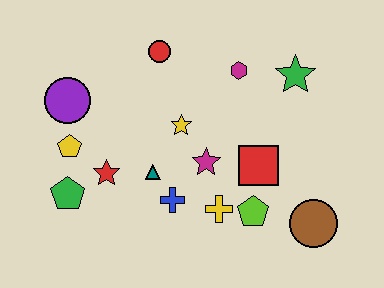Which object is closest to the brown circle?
The lime pentagon is closest to the brown circle.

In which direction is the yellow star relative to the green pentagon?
The yellow star is to the right of the green pentagon.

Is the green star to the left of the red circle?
No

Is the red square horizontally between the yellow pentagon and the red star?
No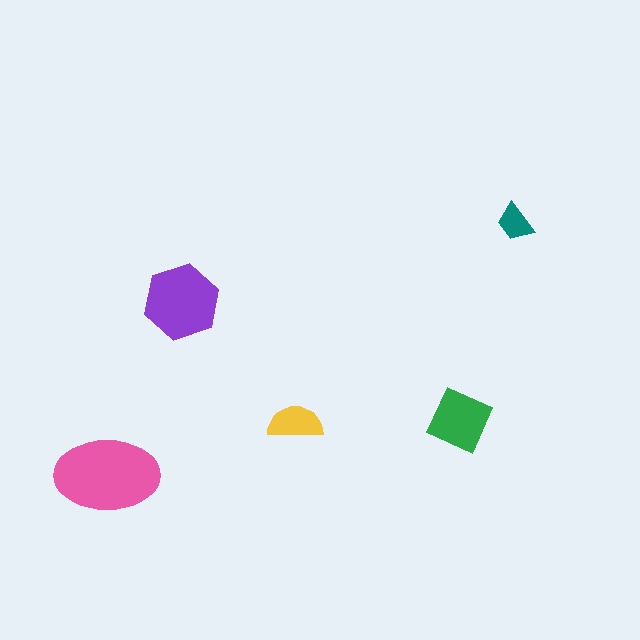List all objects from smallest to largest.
The teal trapezoid, the yellow semicircle, the green diamond, the purple hexagon, the pink ellipse.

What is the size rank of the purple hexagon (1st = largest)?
2nd.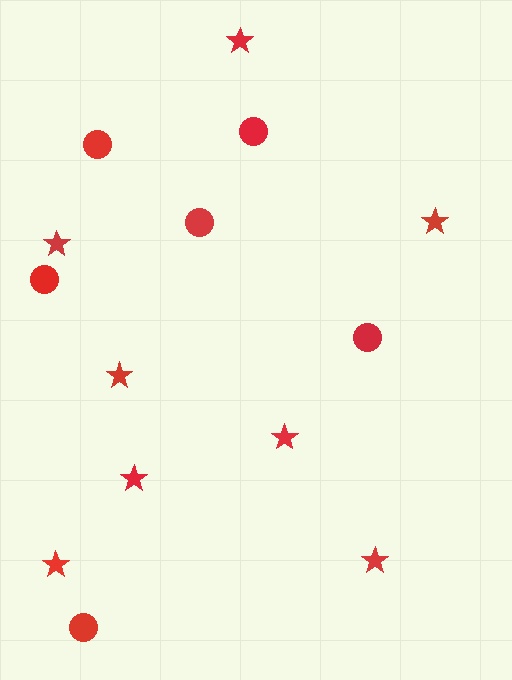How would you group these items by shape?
There are 2 groups: one group of stars (8) and one group of circles (6).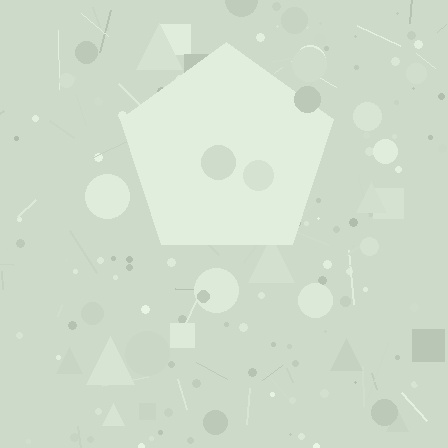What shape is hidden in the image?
A pentagon is hidden in the image.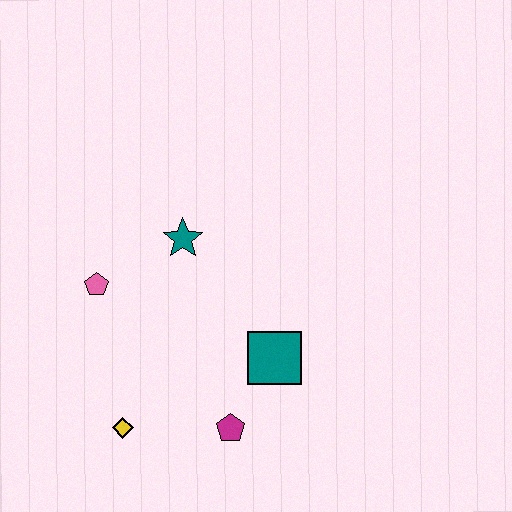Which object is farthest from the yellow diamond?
The teal star is farthest from the yellow diamond.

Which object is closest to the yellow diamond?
The magenta pentagon is closest to the yellow diamond.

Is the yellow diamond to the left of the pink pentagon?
No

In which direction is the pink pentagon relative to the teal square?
The pink pentagon is to the left of the teal square.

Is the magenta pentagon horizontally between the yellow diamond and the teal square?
Yes